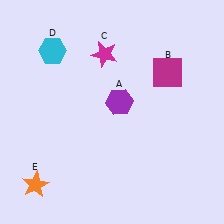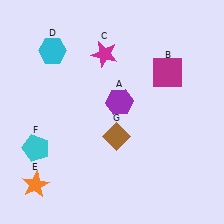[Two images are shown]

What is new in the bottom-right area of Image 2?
A brown diamond (G) was added in the bottom-right area of Image 2.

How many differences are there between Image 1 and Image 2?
There are 2 differences between the two images.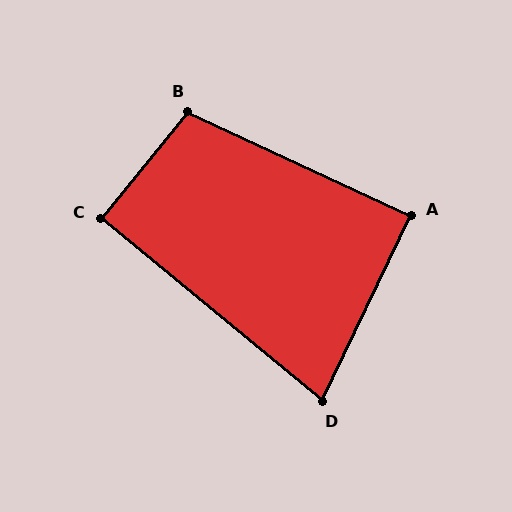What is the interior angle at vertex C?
Approximately 91 degrees (approximately right).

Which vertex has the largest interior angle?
B, at approximately 104 degrees.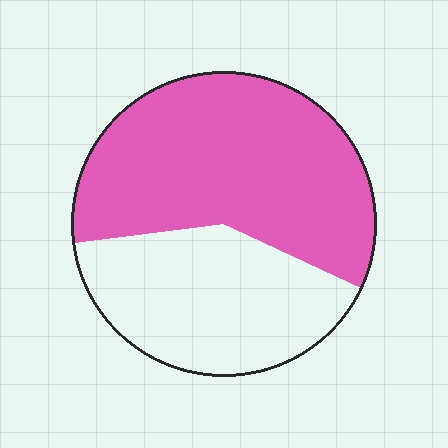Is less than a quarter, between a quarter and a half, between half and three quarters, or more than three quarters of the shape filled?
Between half and three quarters.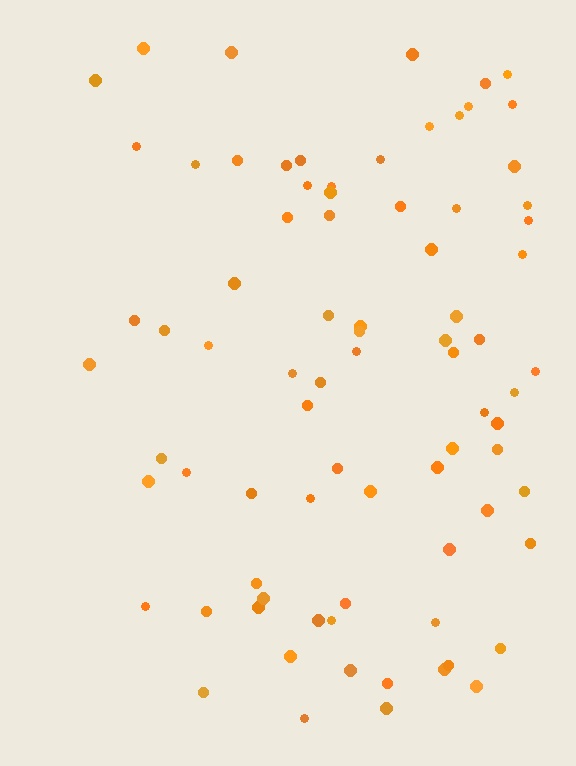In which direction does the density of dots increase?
From left to right, with the right side densest.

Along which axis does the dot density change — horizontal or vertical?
Horizontal.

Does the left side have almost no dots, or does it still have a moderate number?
Still a moderate number, just noticeably fewer than the right.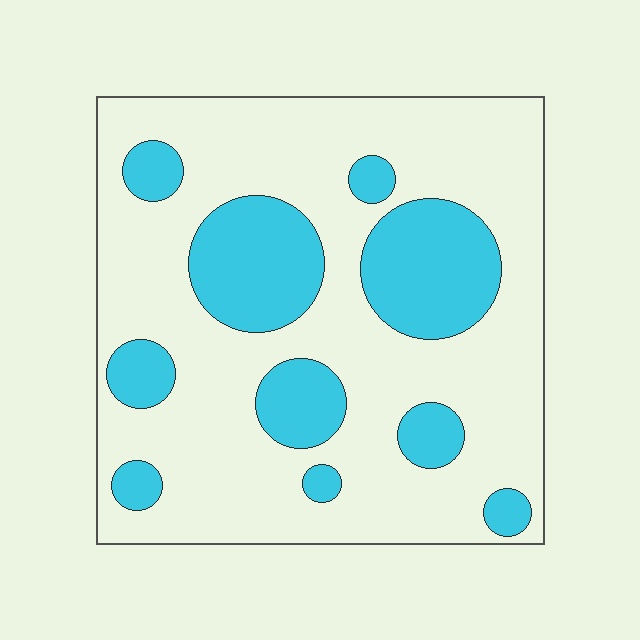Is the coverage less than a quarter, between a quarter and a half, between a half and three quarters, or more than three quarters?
Between a quarter and a half.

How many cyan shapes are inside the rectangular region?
10.